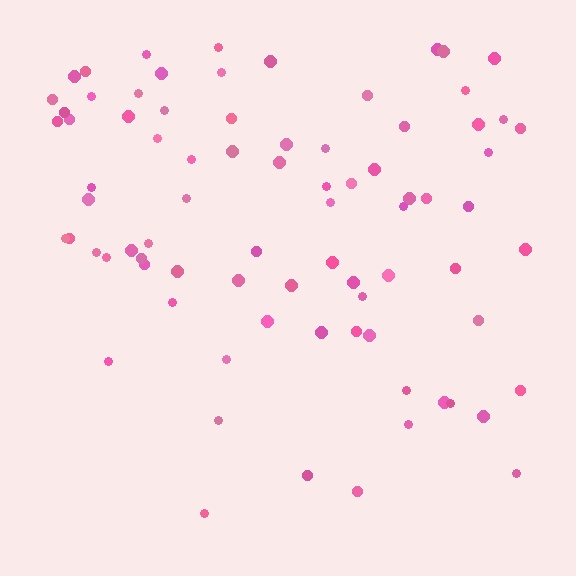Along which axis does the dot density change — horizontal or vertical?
Vertical.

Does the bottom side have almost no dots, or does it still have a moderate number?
Still a moderate number, just noticeably fewer than the top.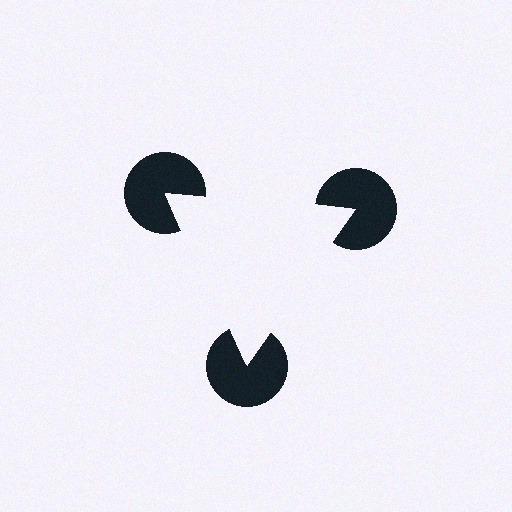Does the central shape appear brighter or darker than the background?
It typically appears slightly brighter than the background, even though no actual brightness change is drawn.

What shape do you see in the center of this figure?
An illusory triangle — its edges are inferred from the aligned wedge cuts in the pac-man discs, not physically drawn.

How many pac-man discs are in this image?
There are 3 — one at each vertex of the illusory triangle.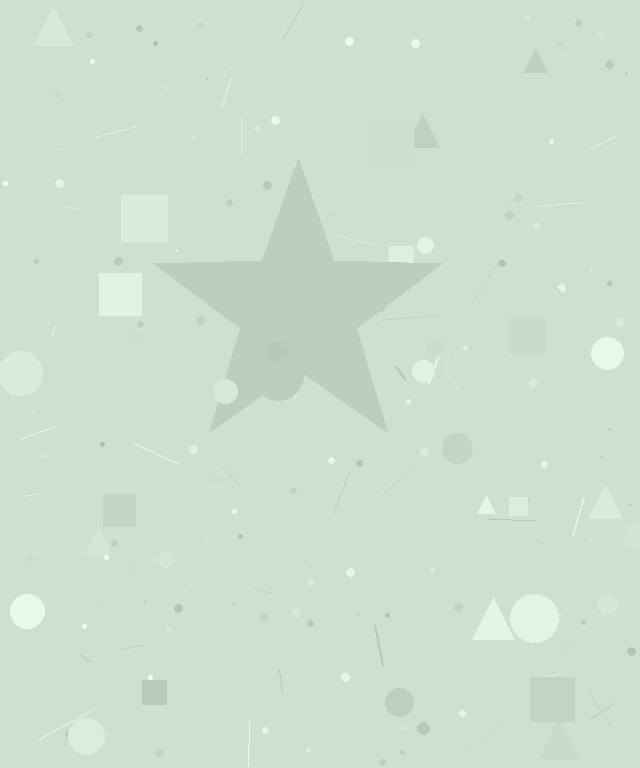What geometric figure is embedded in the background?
A star is embedded in the background.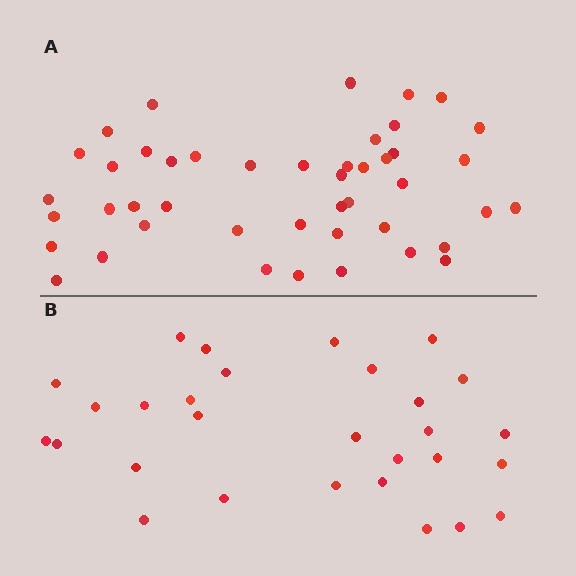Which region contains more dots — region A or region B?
Region A (the top region) has more dots.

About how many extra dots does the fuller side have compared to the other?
Region A has approximately 15 more dots than region B.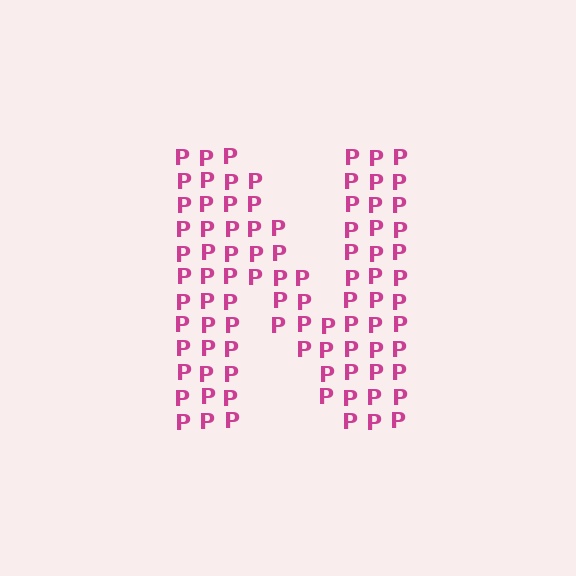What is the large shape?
The large shape is the letter N.